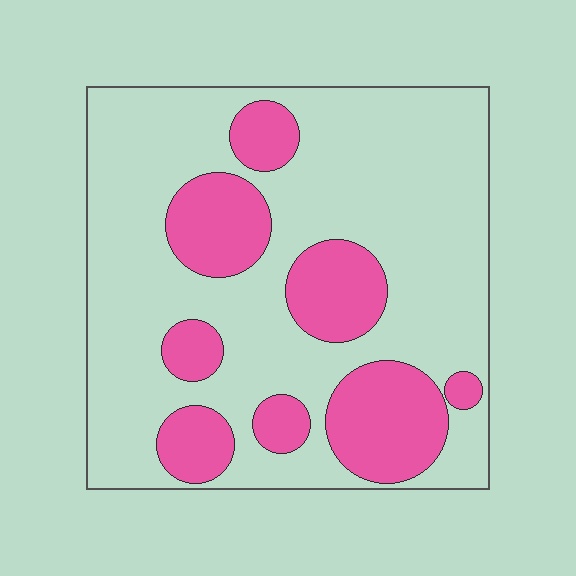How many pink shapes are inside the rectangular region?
8.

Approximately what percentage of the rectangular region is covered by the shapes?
Approximately 30%.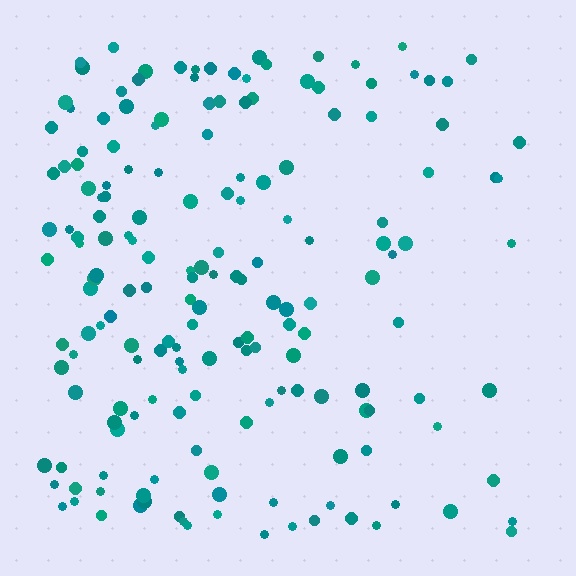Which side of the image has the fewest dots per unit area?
The right.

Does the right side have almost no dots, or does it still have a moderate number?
Still a moderate number, just noticeably fewer than the left.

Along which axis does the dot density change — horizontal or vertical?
Horizontal.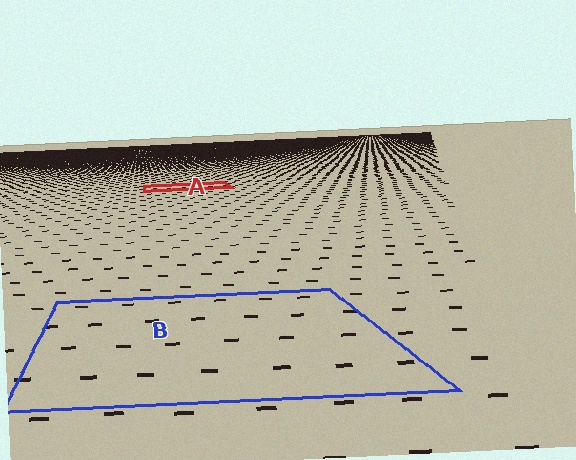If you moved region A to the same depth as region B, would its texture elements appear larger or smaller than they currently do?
They would appear larger. At a closer depth, the same texture elements are projected at a bigger on-screen size.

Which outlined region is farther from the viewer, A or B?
Region A is farther from the viewer — the texture elements inside it appear smaller and more densely packed.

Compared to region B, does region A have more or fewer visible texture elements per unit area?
Region A has more texture elements per unit area — they are packed more densely because it is farther away.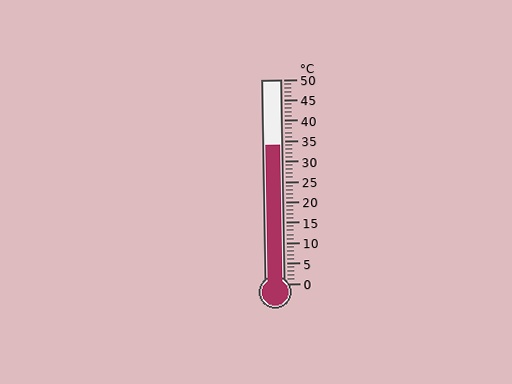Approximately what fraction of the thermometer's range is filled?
The thermometer is filled to approximately 70% of its range.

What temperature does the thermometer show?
The thermometer shows approximately 34°C.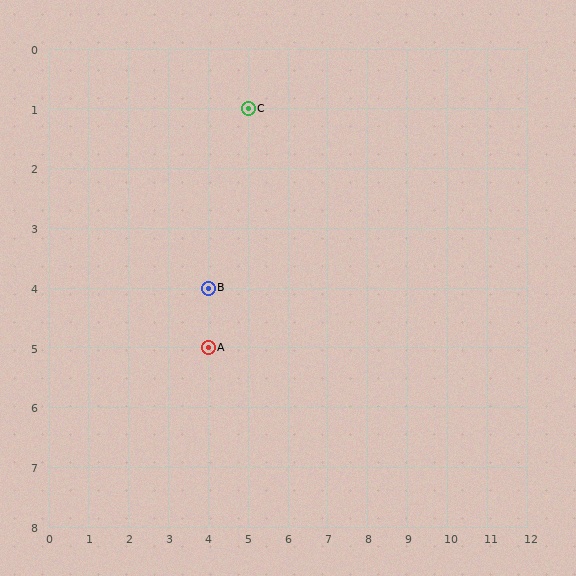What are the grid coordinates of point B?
Point B is at grid coordinates (4, 4).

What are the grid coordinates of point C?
Point C is at grid coordinates (5, 1).